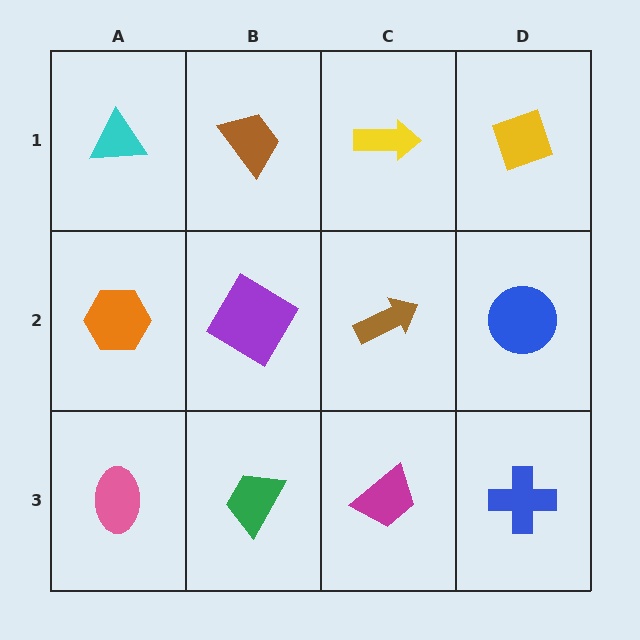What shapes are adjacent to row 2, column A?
A cyan triangle (row 1, column A), a pink ellipse (row 3, column A), a purple diamond (row 2, column B).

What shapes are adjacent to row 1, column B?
A purple diamond (row 2, column B), a cyan triangle (row 1, column A), a yellow arrow (row 1, column C).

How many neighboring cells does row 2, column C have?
4.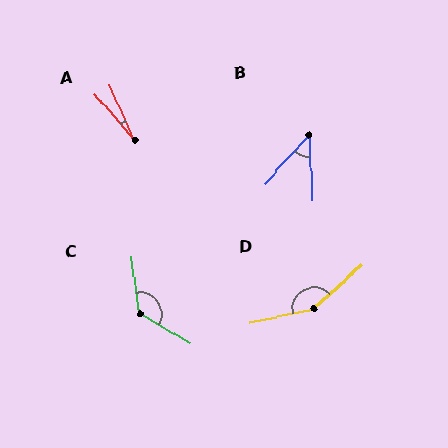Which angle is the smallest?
A, at approximately 17 degrees.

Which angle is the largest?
D, at approximately 150 degrees.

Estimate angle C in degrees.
Approximately 128 degrees.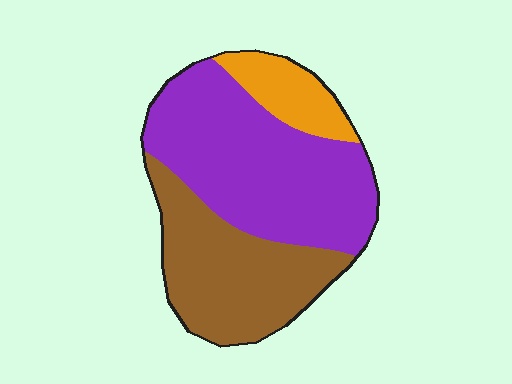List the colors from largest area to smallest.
From largest to smallest: purple, brown, orange.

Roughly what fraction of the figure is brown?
Brown takes up about three eighths (3/8) of the figure.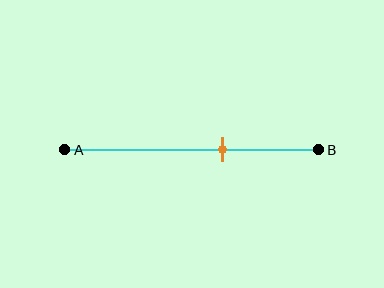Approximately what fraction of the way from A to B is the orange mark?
The orange mark is approximately 60% of the way from A to B.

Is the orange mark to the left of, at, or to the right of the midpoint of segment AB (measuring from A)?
The orange mark is to the right of the midpoint of segment AB.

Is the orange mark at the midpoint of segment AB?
No, the mark is at about 60% from A, not at the 50% midpoint.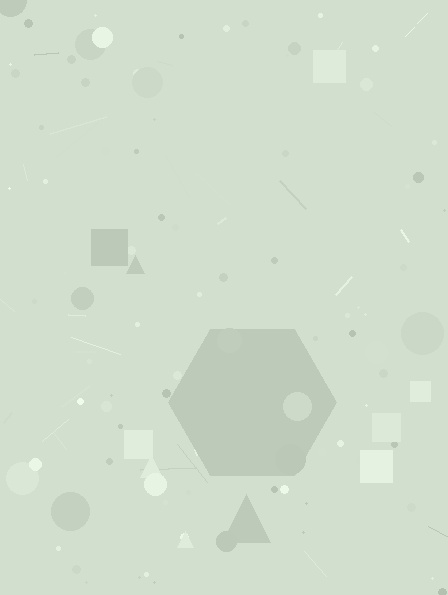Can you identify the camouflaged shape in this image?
The camouflaged shape is a hexagon.